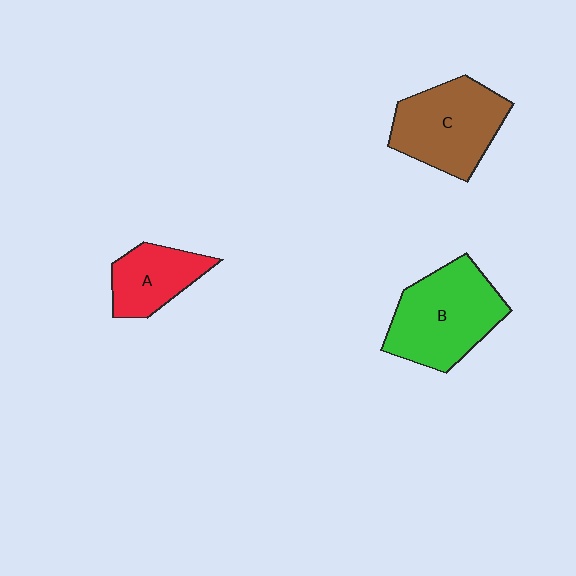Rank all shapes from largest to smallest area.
From largest to smallest: B (green), C (brown), A (red).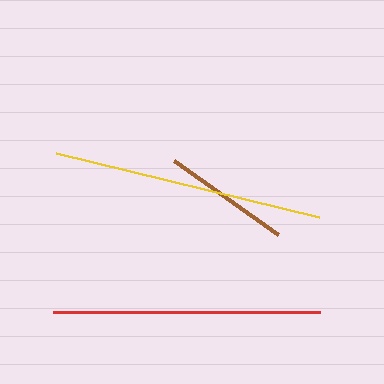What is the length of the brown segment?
The brown segment is approximately 128 pixels long.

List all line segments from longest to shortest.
From longest to shortest: yellow, red, brown.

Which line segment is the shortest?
The brown line is the shortest at approximately 128 pixels.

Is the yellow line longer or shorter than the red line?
The yellow line is longer than the red line.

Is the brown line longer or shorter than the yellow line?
The yellow line is longer than the brown line.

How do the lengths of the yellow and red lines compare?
The yellow and red lines are approximately the same length.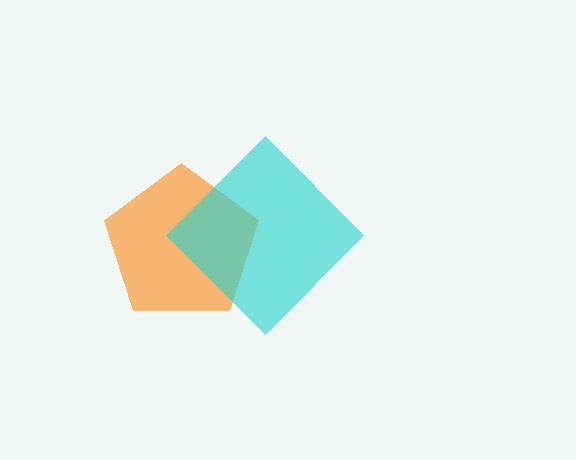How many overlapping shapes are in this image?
There are 2 overlapping shapes in the image.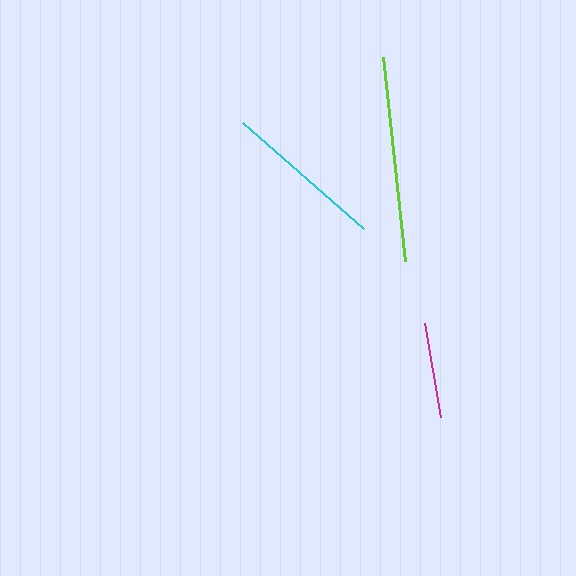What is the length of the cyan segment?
The cyan segment is approximately 161 pixels long.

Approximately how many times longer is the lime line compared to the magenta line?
The lime line is approximately 2.1 times the length of the magenta line.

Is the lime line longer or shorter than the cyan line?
The lime line is longer than the cyan line.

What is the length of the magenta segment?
The magenta segment is approximately 96 pixels long.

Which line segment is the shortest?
The magenta line is the shortest at approximately 96 pixels.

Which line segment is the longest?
The lime line is the longest at approximately 205 pixels.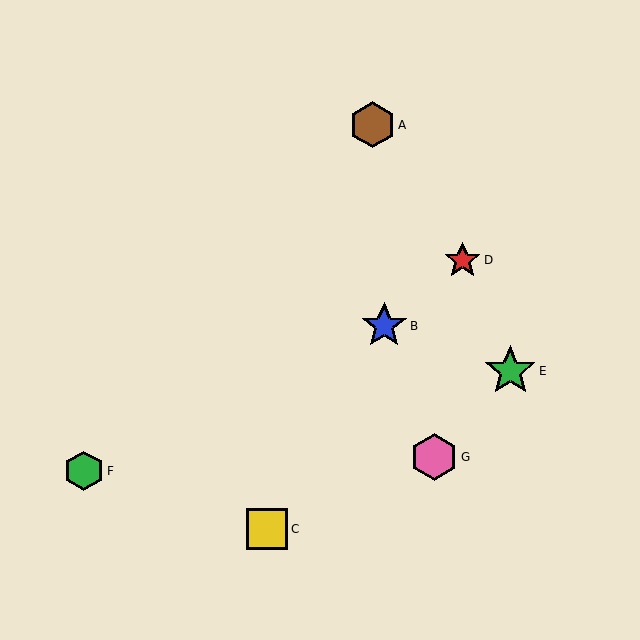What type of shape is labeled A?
Shape A is a brown hexagon.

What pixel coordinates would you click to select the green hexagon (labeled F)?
Click at (84, 471) to select the green hexagon F.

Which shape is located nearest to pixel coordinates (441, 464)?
The pink hexagon (labeled G) at (434, 457) is nearest to that location.